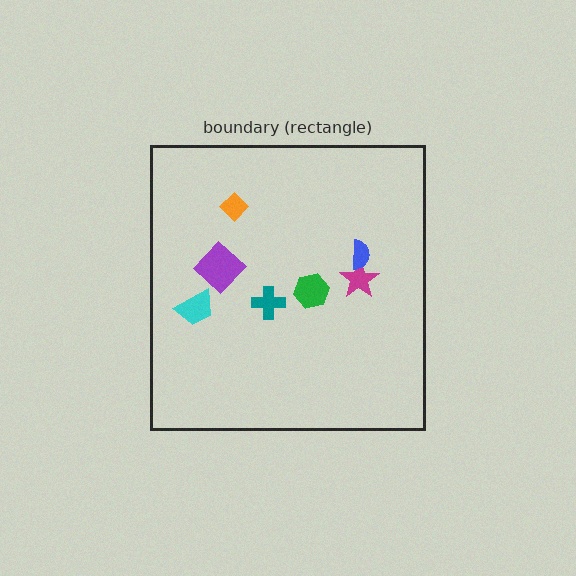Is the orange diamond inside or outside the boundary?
Inside.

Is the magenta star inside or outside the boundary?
Inside.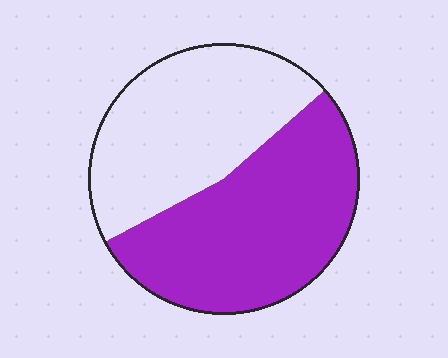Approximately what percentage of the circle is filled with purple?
Approximately 55%.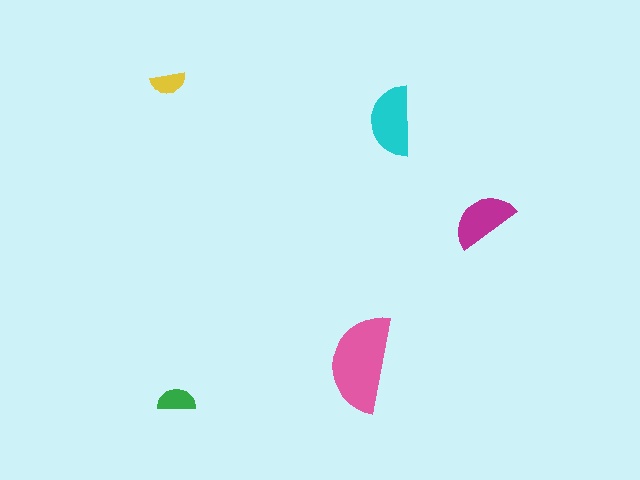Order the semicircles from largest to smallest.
the pink one, the cyan one, the magenta one, the green one, the yellow one.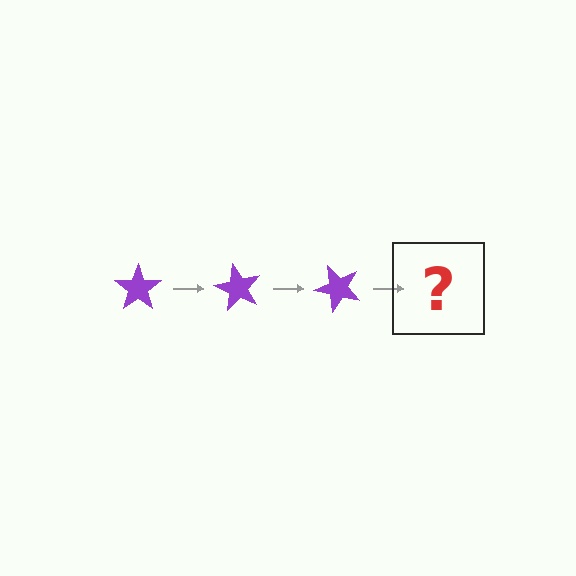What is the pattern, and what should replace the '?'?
The pattern is that the star rotates 60 degrees each step. The '?' should be a purple star rotated 180 degrees.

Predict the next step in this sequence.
The next step is a purple star rotated 180 degrees.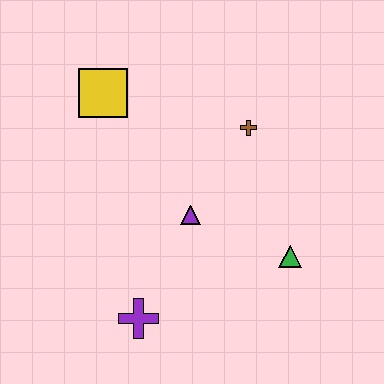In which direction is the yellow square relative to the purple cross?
The yellow square is above the purple cross.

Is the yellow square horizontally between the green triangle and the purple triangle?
No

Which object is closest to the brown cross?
The purple triangle is closest to the brown cross.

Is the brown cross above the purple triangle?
Yes